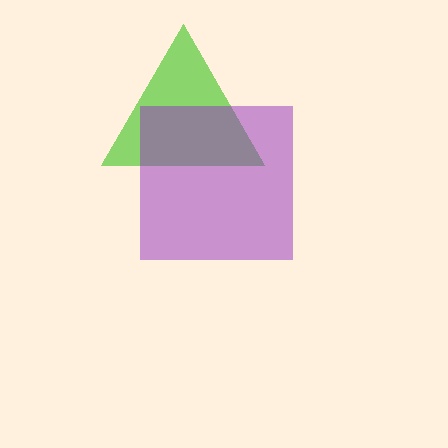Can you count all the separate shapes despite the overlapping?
Yes, there are 2 separate shapes.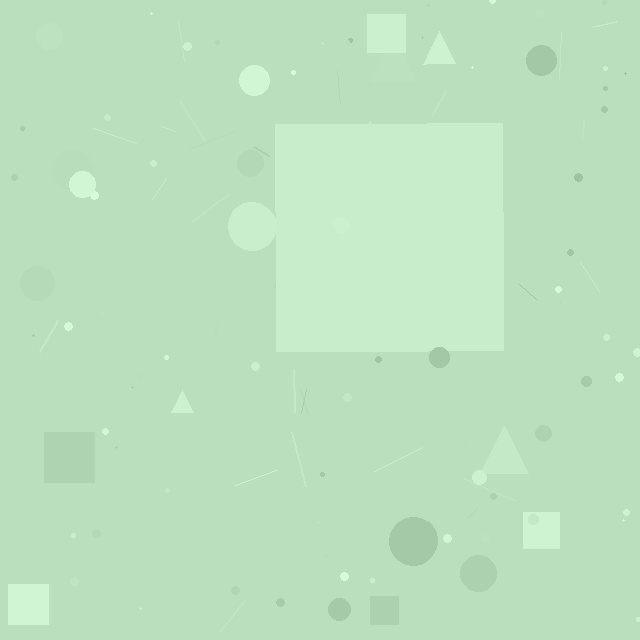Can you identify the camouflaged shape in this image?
The camouflaged shape is a square.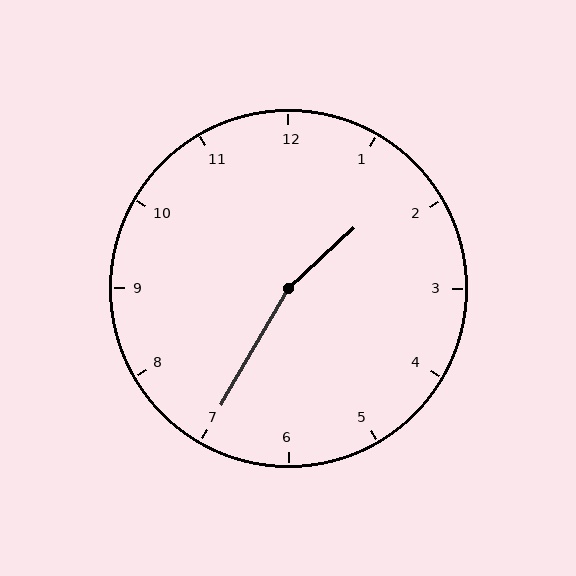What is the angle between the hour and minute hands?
Approximately 162 degrees.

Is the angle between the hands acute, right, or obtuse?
It is obtuse.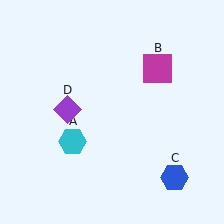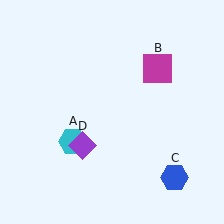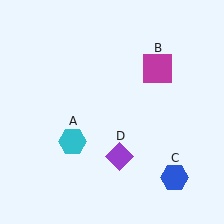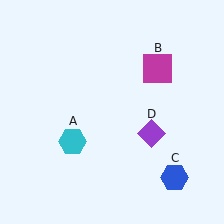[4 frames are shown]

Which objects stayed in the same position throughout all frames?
Cyan hexagon (object A) and magenta square (object B) and blue hexagon (object C) remained stationary.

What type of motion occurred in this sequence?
The purple diamond (object D) rotated counterclockwise around the center of the scene.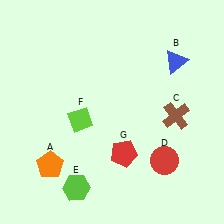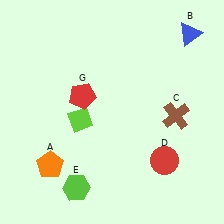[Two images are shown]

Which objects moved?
The objects that moved are: the blue triangle (B), the red pentagon (G).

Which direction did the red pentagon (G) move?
The red pentagon (G) moved up.